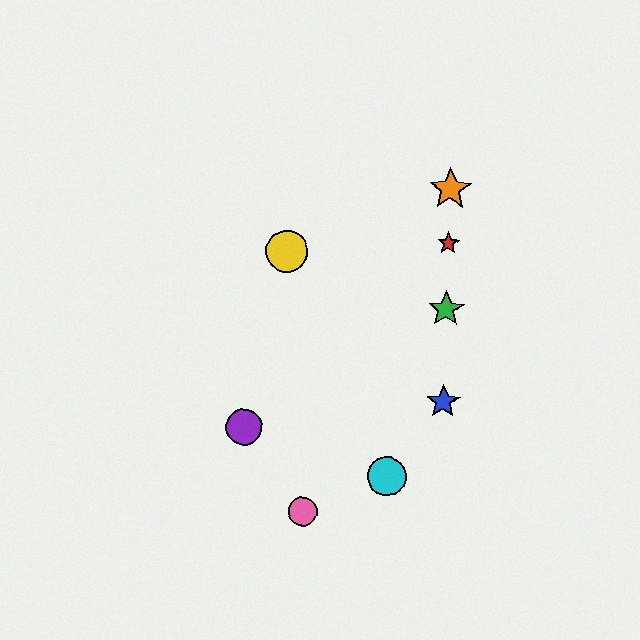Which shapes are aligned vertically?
The red star, the blue star, the green star, the orange star are aligned vertically.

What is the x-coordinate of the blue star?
The blue star is at x≈443.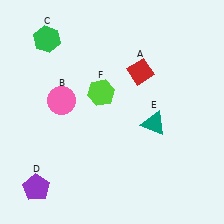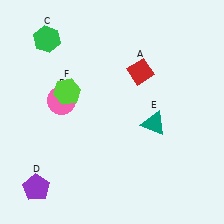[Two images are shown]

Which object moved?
The lime hexagon (F) moved left.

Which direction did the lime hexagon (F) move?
The lime hexagon (F) moved left.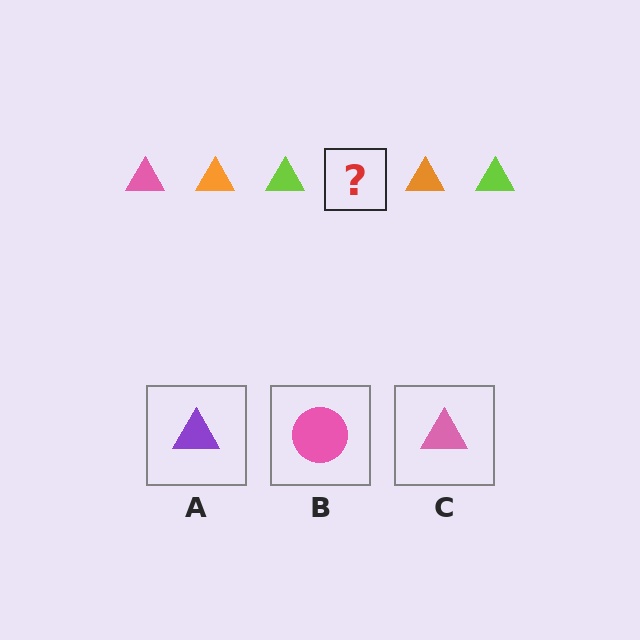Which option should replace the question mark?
Option C.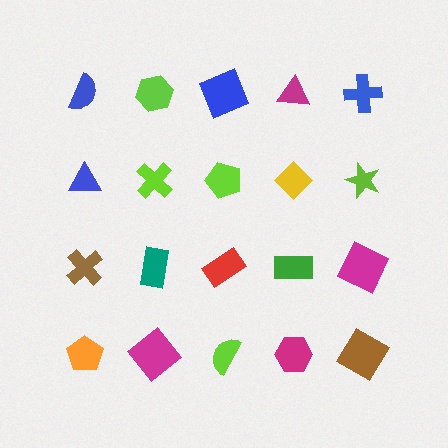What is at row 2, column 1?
A blue triangle.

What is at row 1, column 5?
A blue cross.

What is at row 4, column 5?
A brown diamond.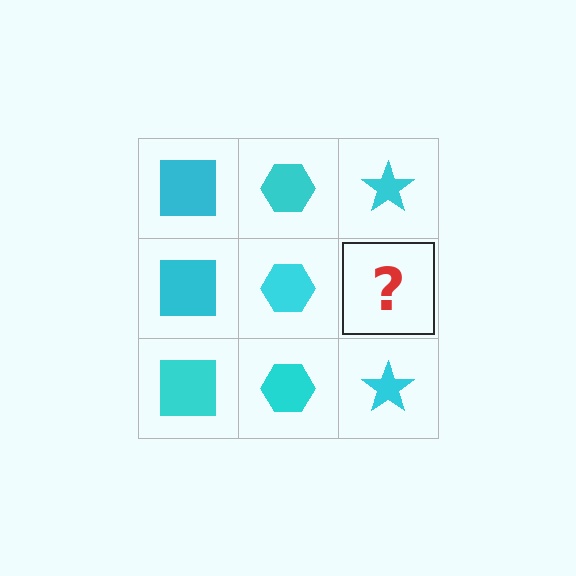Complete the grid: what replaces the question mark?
The question mark should be replaced with a cyan star.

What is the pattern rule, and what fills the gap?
The rule is that each column has a consistent shape. The gap should be filled with a cyan star.